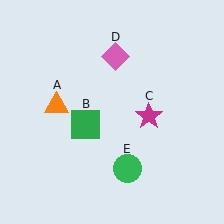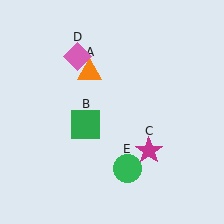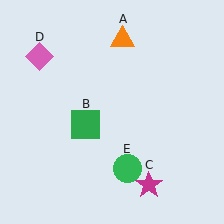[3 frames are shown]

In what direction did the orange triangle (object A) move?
The orange triangle (object A) moved up and to the right.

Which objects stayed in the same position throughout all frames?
Green square (object B) and green circle (object E) remained stationary.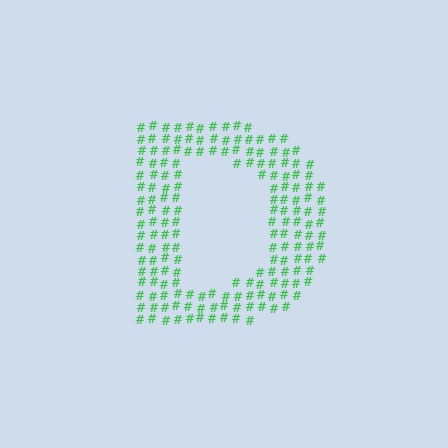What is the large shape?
The large shape is the letter D.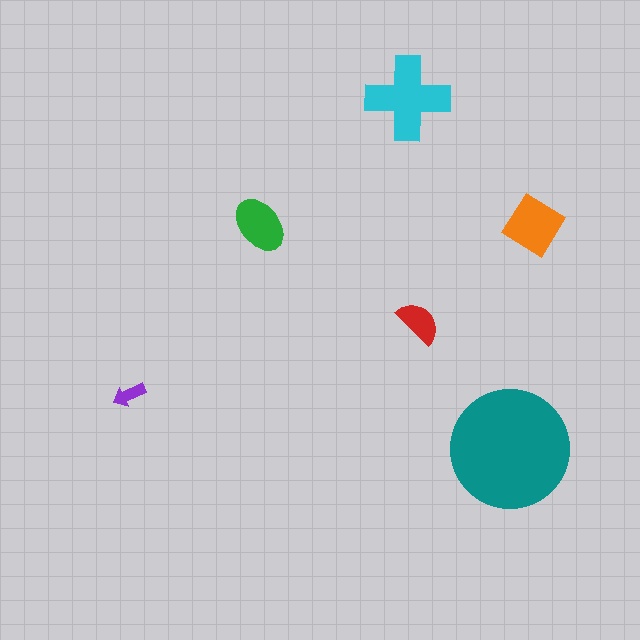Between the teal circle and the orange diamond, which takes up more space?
The teal circle.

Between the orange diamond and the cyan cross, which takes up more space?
The cyan cross.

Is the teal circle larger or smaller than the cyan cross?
Larger.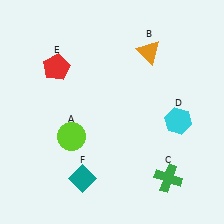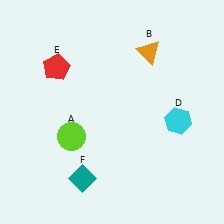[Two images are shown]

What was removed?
The green cross (C) was removed in Image 2.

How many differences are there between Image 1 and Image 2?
There is 1 difference between the two images.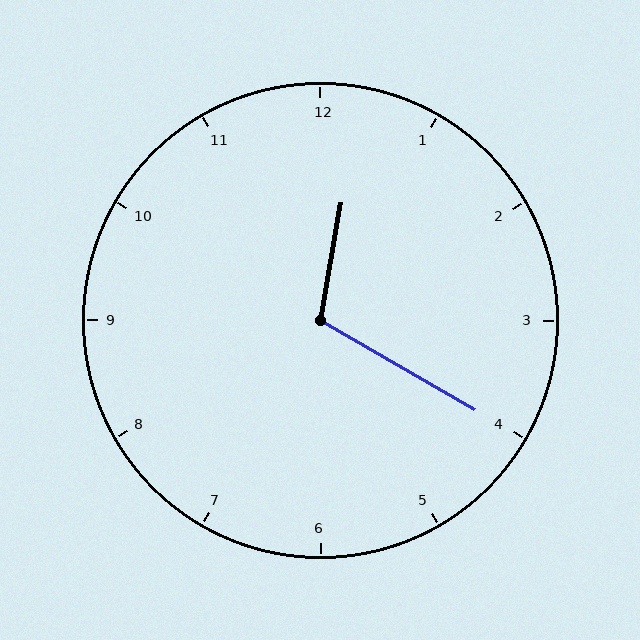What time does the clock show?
12:20.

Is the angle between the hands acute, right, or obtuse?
It is obtuse.